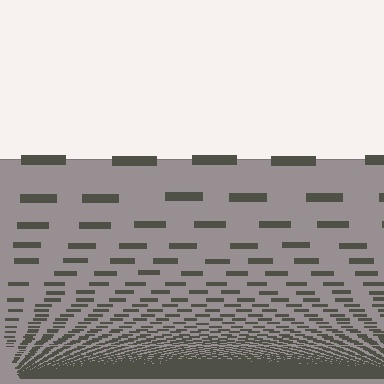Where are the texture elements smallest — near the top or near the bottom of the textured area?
Near the bottom.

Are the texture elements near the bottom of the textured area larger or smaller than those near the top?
Smaller. The gradient is inverted — elements near the bottom are smaller and denser.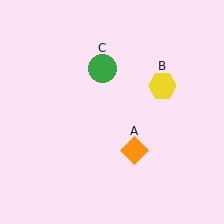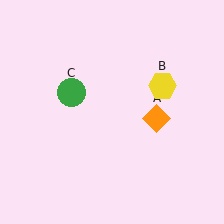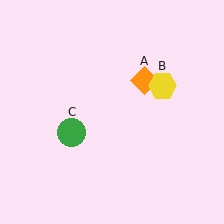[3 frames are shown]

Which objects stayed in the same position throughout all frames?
Yellow hexagon (object B) remained stationary.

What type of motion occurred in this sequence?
The orange diamond (object A), green circle (object C) rotated counterclockwise around the center of the scene.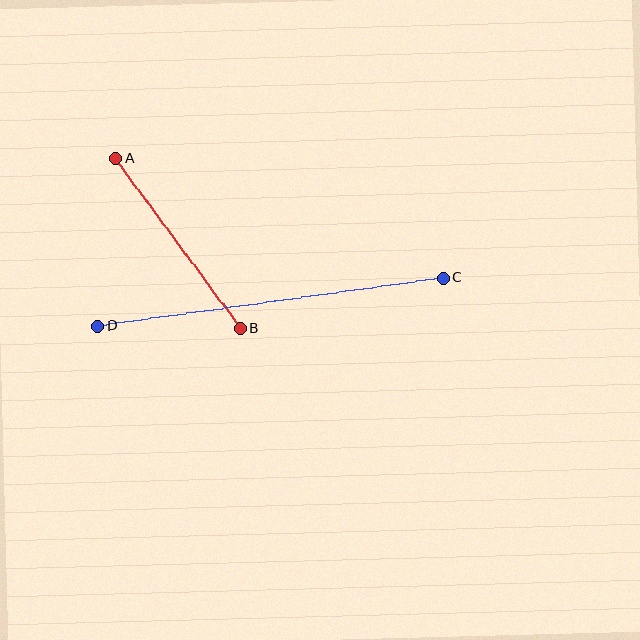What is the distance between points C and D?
The distance is approximately 349 pixels.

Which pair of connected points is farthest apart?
Points C and D are farthest apart.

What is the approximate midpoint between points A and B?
The midpoint is at approximately (178, 244) pixels.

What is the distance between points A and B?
The distance is approximately 211 pixels.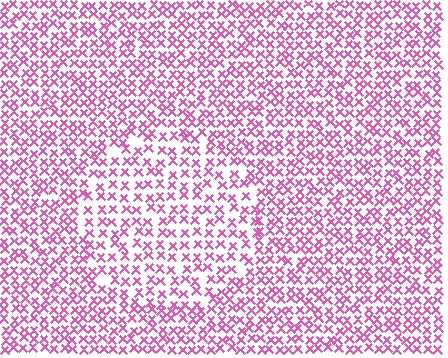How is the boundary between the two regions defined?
The boundary is defined by a change in element density (approximately 1.5x ratio). All elements are the same color, size, and shape.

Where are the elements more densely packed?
The elements are more densely packed outside the circle boundary.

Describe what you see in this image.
The image contains small pink elements arranged at two different densities. A circle-shaped region is visible where the elements are less densely packed than the surrounding area.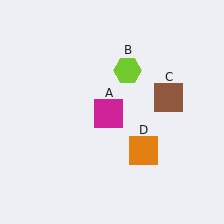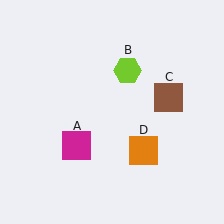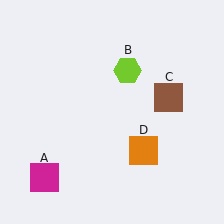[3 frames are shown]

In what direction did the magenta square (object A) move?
The magenta square (object A) moved down and to the left.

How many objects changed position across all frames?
1 object changed position: magenta square (object A).